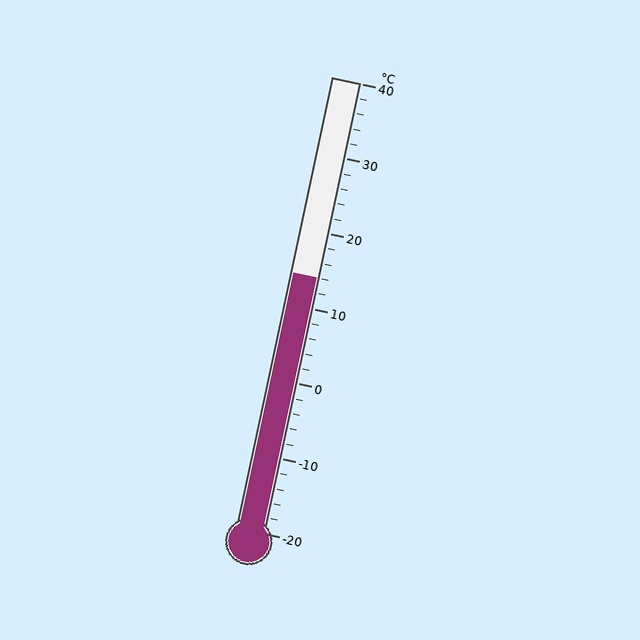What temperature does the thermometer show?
The thermometer shows approximately 14°C.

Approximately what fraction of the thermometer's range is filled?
The thermometer is filled to approximately 55% of its range.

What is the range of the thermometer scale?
The thermometer scale ranges from -20°C to 40°C.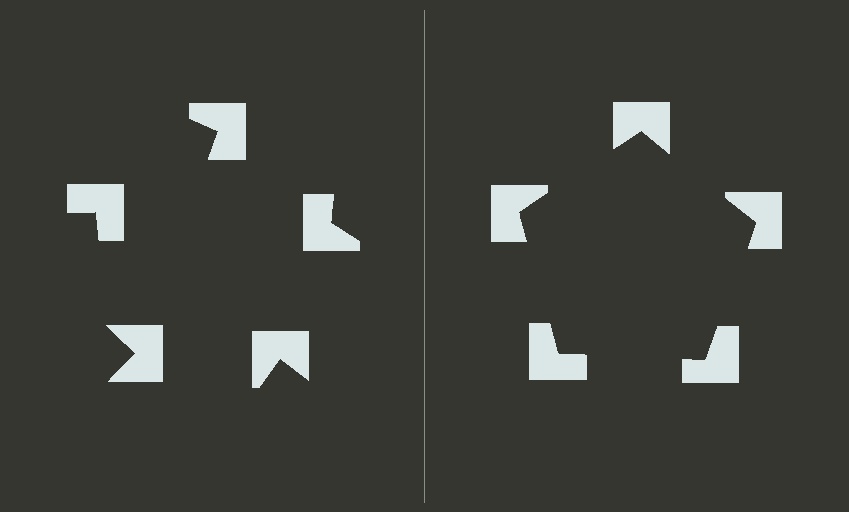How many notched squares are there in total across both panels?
10 — 5 on each side.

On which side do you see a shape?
An illusory pentagon appears on the right side. On the left side the wedge cuts are rotated, so no coherent shape forms.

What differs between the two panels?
The notched squares are positioned identically on both sides; only the wedge orientations differ. On the right they align to a pentagon; on the left they are misaligned.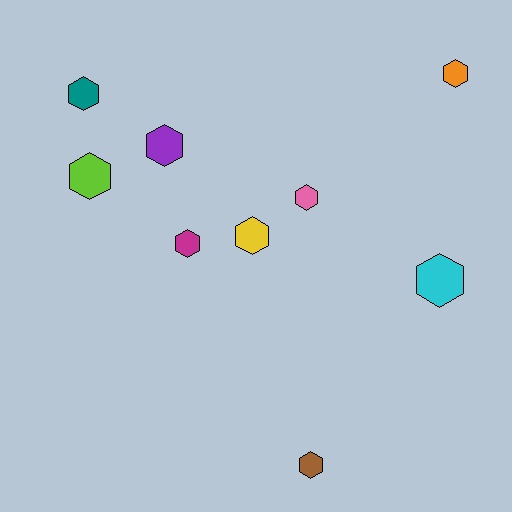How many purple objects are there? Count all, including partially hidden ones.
There is 1 purple object.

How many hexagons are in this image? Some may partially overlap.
There are 9 hexagons.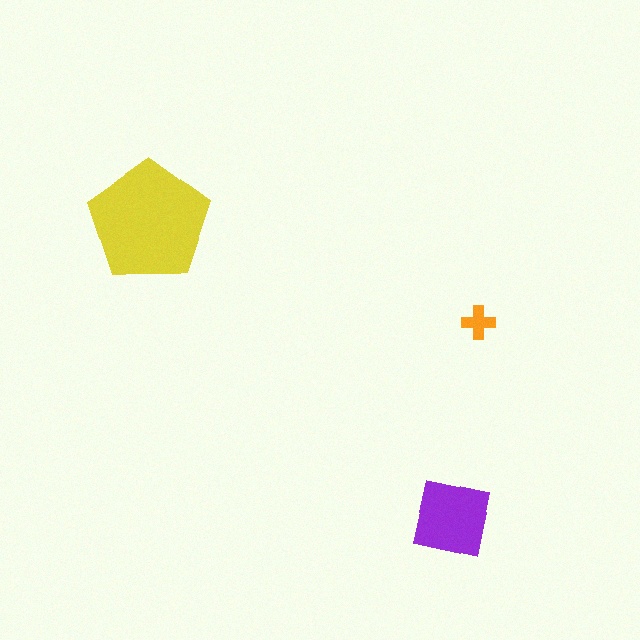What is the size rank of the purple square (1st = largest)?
2nd.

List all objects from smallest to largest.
The orange cross, the purple square, the yellow pentagon.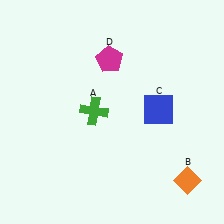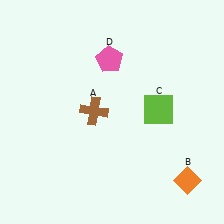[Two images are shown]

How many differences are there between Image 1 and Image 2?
There are 3 differences between the two images.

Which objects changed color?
A changed from green to brown. C changed from blue to lime. D changed from magenta to pink.